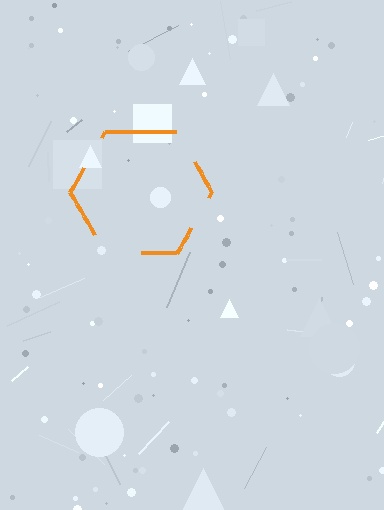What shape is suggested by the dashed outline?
The dashed outline suggests a hexagon.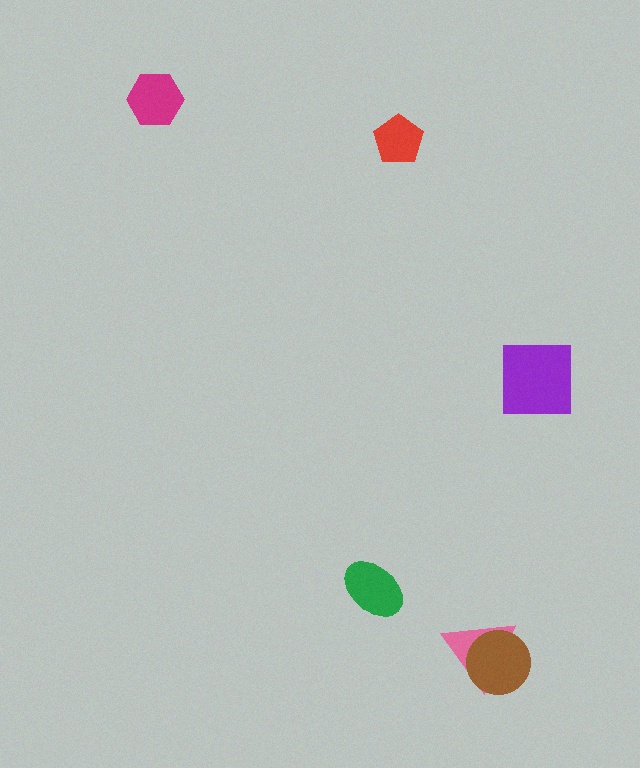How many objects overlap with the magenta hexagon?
0 objects overlap with the magenta hexagon.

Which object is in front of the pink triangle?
The brown circle is in front of the pink triangle.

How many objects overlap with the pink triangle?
1 object overlaps with the pink triangle.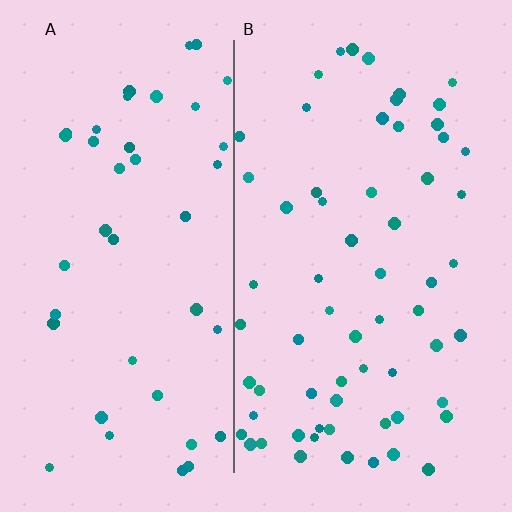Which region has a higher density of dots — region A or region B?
B (the right).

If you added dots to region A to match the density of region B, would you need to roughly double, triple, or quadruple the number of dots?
Approximately double.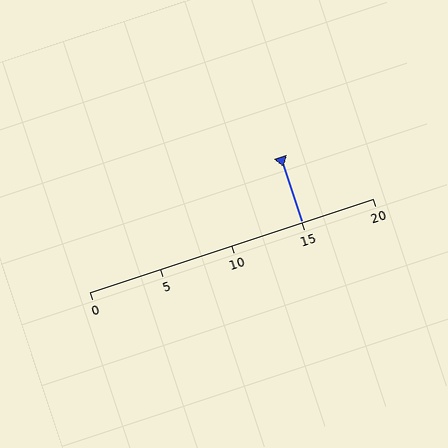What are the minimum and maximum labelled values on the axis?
The axis runs from 0 to 20.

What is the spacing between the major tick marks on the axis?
The major ticks are spaced 5 apart.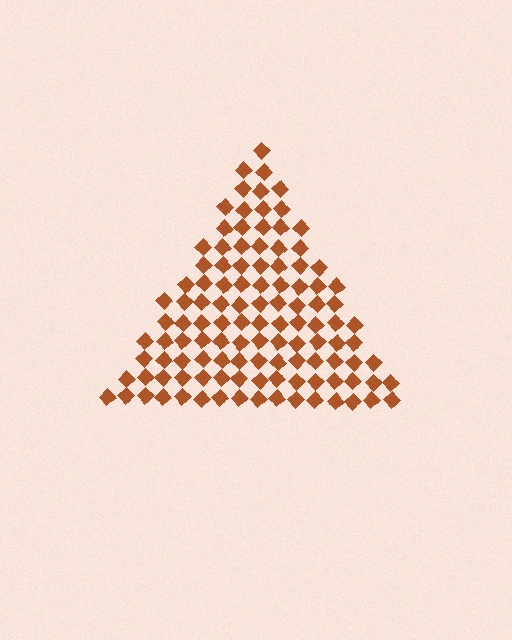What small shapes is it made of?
It is made of small diamonds.